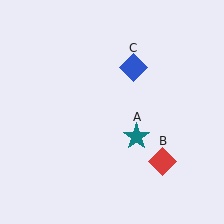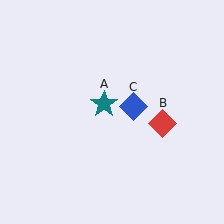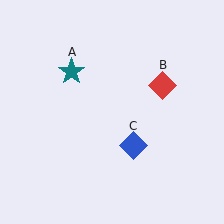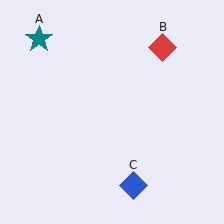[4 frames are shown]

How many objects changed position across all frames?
3 objects changed position: teal star (object A), red diamond (object B), blue diamond (object C).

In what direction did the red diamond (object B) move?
The red diamond (object B) moved up.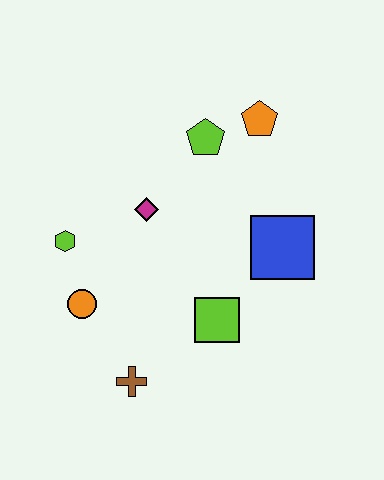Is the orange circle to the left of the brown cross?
Yes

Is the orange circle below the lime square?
No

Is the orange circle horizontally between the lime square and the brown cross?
No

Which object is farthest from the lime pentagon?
The brown cross is farthest from the lime pentagon.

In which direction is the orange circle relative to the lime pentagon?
The orange circle is below the lime pentagon.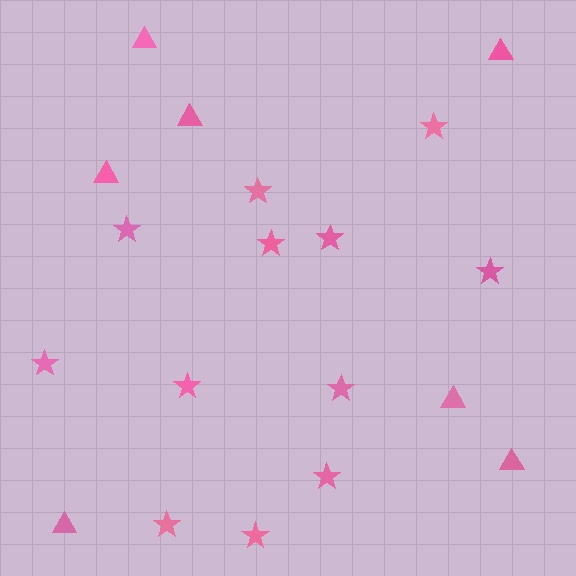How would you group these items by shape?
There are 2 groups: one group of triangles (7) and one group of stars (12).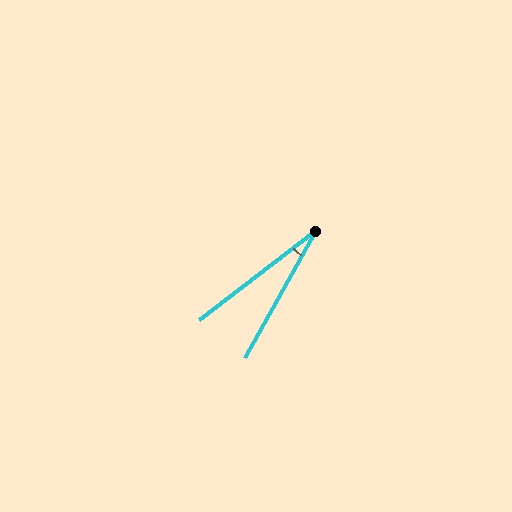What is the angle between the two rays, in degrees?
Approximately 23 degrees.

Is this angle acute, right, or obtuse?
It is acute.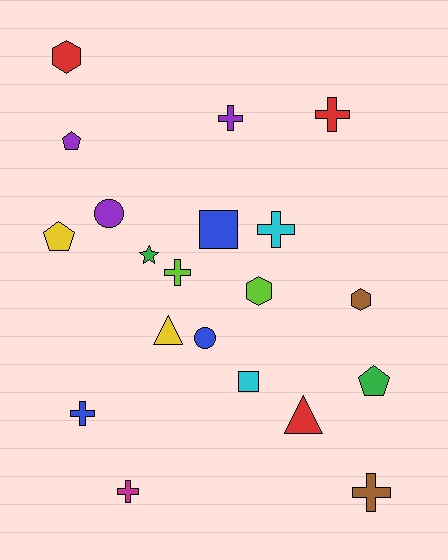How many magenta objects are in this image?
There is 1 magenta object.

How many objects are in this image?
There are 20 objects.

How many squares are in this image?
There are 2 squares.